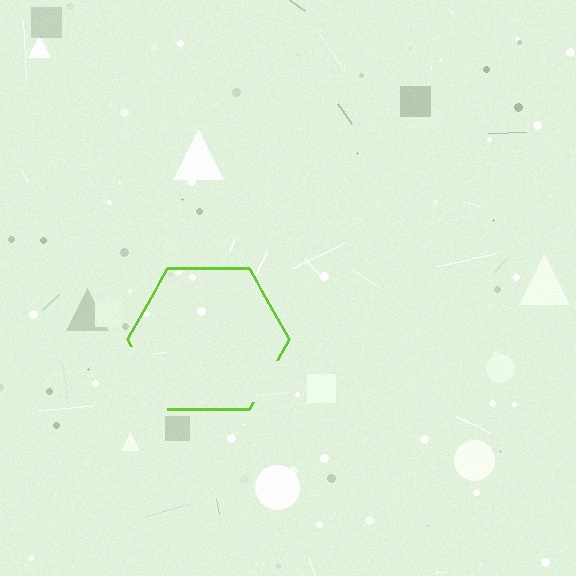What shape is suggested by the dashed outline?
The dashed outline suggests a hexagon.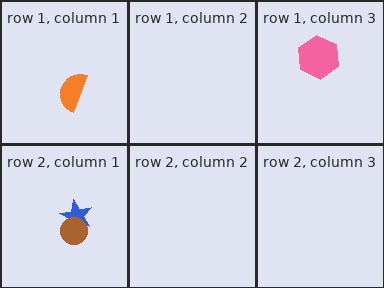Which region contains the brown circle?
The row 2, column 1 region.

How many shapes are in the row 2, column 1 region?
2.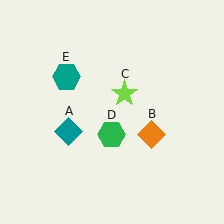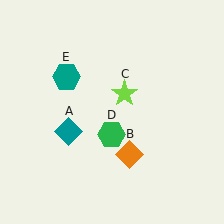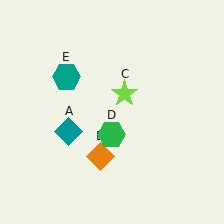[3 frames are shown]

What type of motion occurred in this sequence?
The orange diamond (object B) rotated clockwise around the center of the scene.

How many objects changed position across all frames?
1 object changed position: orange diamond (object B).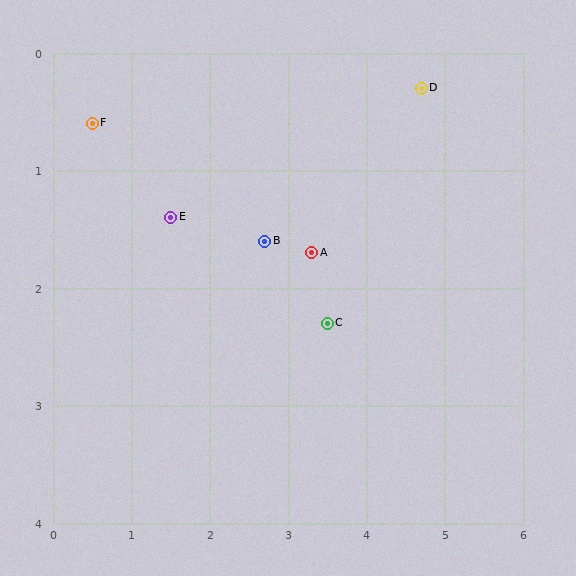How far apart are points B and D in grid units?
Points B and D are about 2.4 grid units apart.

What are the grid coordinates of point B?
Point B is at approximately (2.7, 1.6).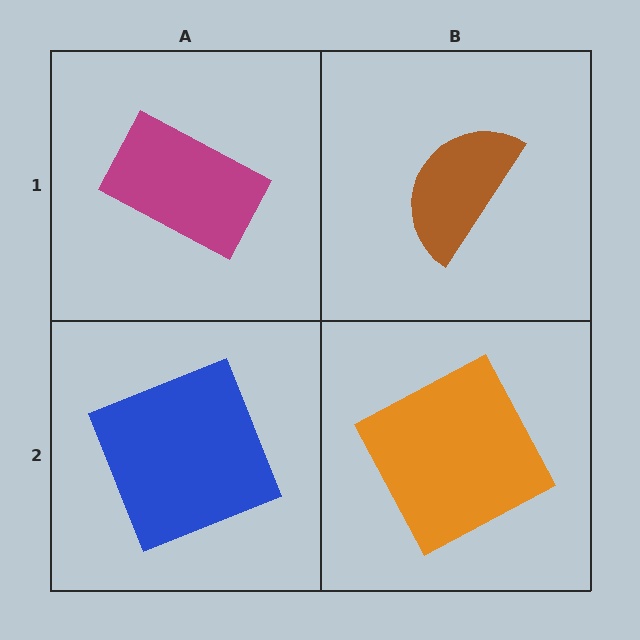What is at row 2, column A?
A blue square.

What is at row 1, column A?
A magenta rectangle.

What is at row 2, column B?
An orange square.